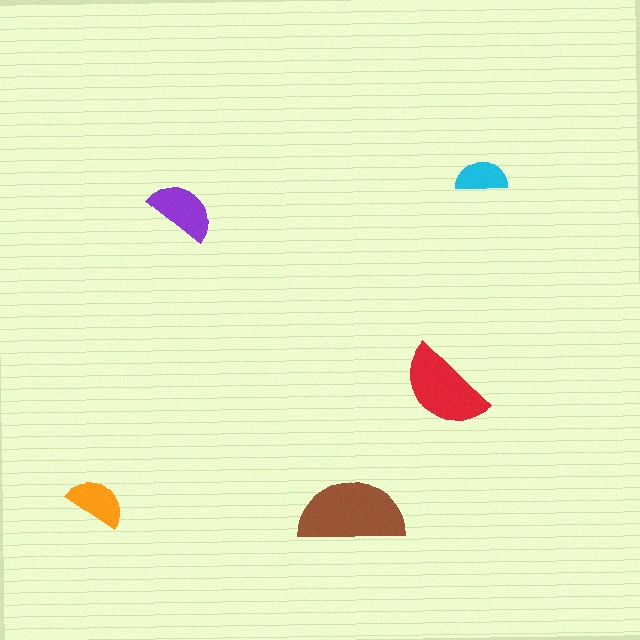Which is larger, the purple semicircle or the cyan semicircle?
The purple one.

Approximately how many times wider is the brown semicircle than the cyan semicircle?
About 2 times wider.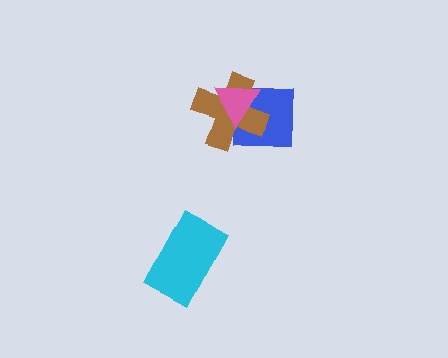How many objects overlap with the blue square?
2 objects overlap with the blue square.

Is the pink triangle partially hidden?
No, no other shape covers it.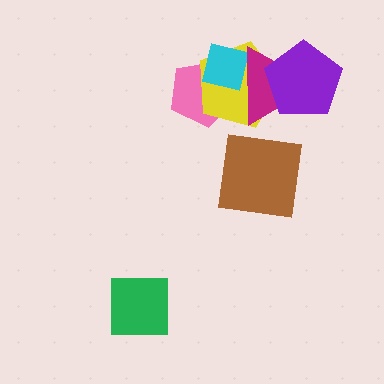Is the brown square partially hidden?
No, no other shape covers it.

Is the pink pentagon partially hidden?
Yes, it is partially covered by another shape.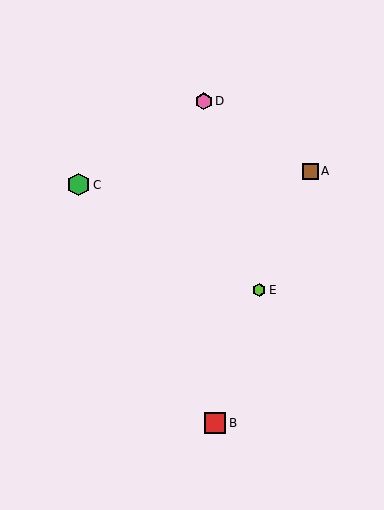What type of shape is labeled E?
Shape E is a lime hexagon.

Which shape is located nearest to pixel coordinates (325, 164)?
The brown square (labeled A) at (310, 171) is nearest to that location.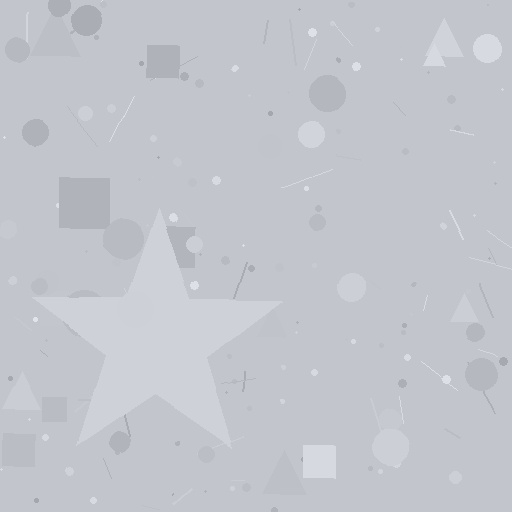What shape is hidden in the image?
A star is hidden in the image.